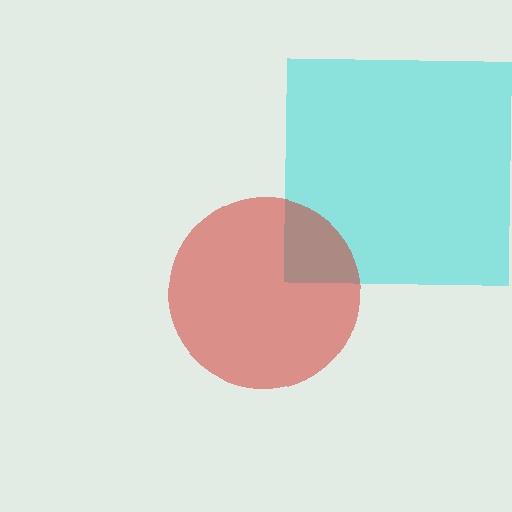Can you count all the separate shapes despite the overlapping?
Yes, there are 2 separate shapes.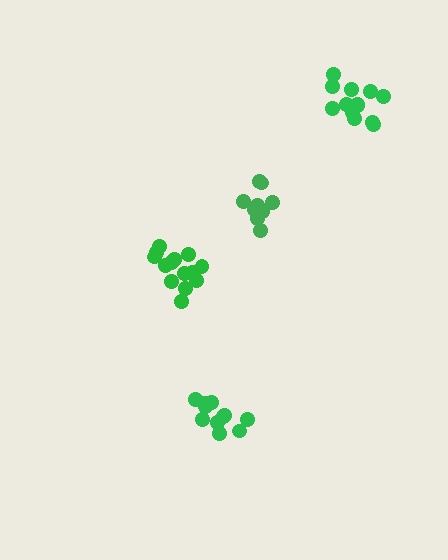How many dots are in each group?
Group 1: 9 dots, Group 2: 14 dots, Group 3: 13 dots, Group 4: 11 dots (47 total).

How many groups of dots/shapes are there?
There are 4 groups.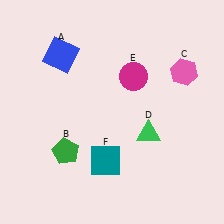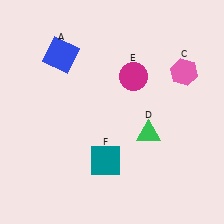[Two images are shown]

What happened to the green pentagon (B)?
The green pentagon (B) was removed in Image 2. It was in the bottom-left area of Image 1.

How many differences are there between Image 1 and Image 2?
There is 1 difference between the two images.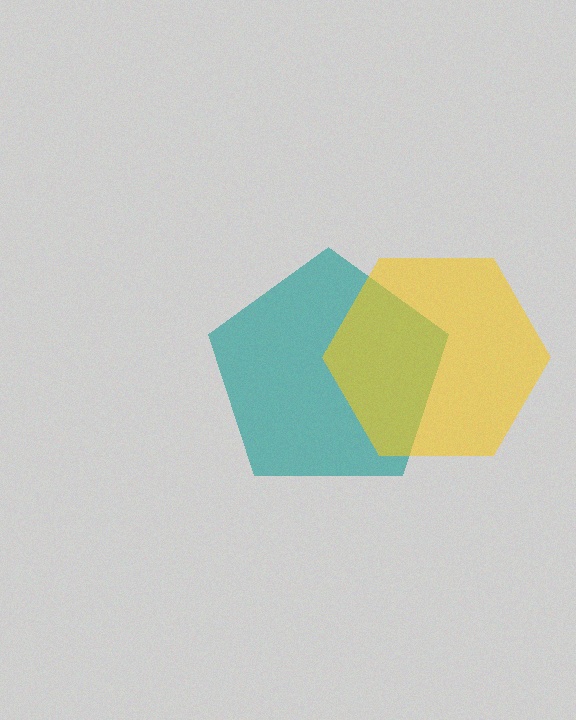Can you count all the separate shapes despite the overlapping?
Yes, there are 2 separate shapes.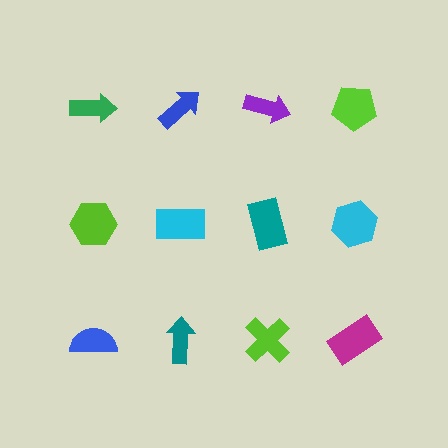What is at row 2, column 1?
A lime hexagon.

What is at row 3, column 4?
A magenta rectangle.